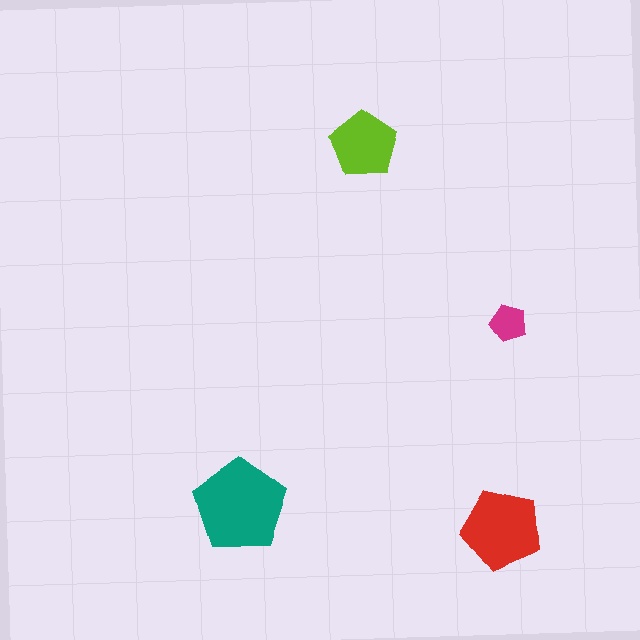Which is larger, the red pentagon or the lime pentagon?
The red one.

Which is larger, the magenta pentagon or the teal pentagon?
The teal one.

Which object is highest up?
The lime pentagon is topmost.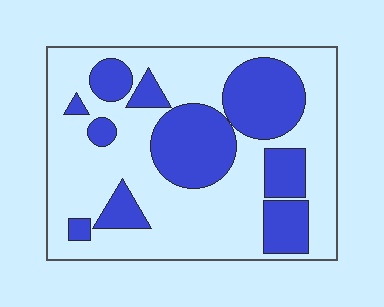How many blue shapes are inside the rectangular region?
10.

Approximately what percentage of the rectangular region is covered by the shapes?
Approximately 35%.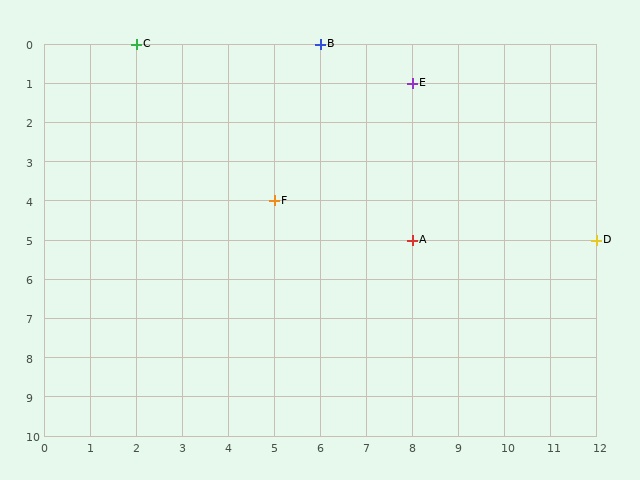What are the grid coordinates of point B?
Point B is at grid coordinates (6, 0).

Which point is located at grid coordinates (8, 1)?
Point E is at (8, 1).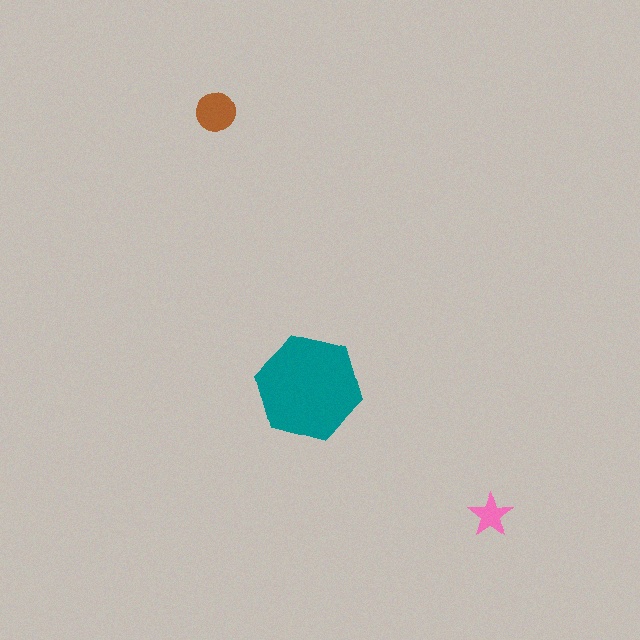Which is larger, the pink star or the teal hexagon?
The teal hexagon.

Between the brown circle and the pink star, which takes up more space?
The brown circle.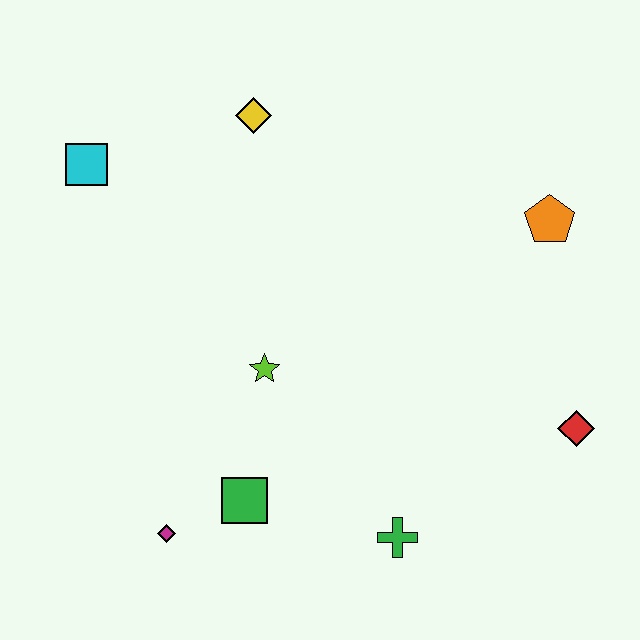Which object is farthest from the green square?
The orange pentagon is farthest from the green square.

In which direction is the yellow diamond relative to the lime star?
The yellow diamond is above the lime star.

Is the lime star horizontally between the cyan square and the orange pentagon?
Yes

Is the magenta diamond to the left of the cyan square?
No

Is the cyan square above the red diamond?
Yes